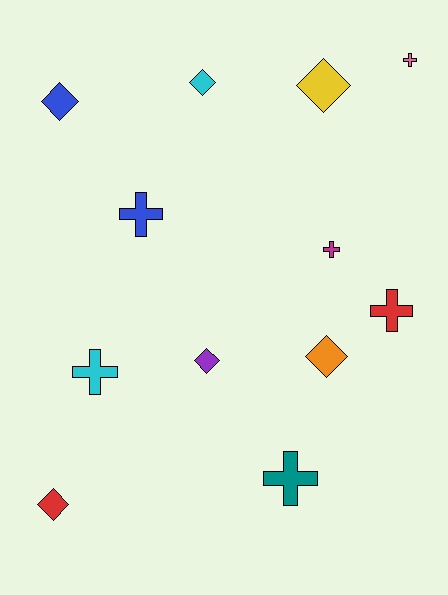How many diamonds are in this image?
There are 6 diamonds.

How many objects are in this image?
There are 12 objects.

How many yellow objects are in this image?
There is 1 yellow object.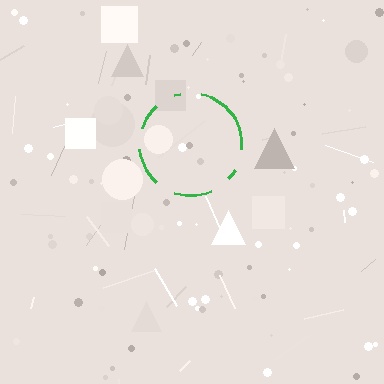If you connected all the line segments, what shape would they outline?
They would outline a circle.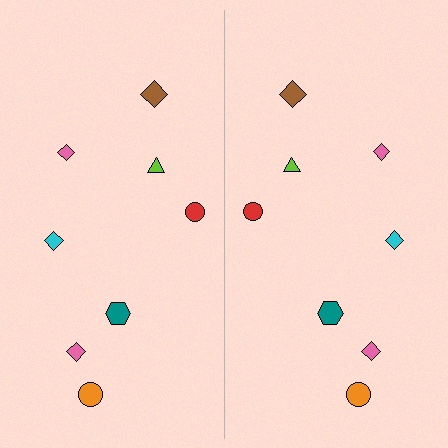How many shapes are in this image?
There are 16 shapes in this image.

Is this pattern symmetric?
Yes, this pattern has bilateral (reflection) symmetry.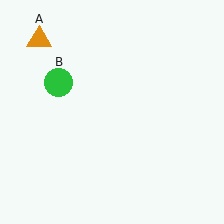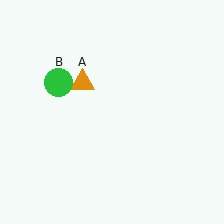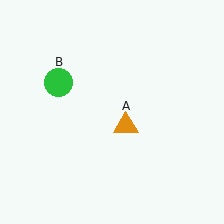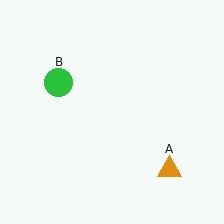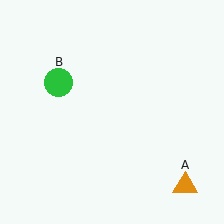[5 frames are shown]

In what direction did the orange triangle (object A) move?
The orange triangle (object A) moved down and to the right.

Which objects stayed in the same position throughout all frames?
Green circle (object B) remained stationary.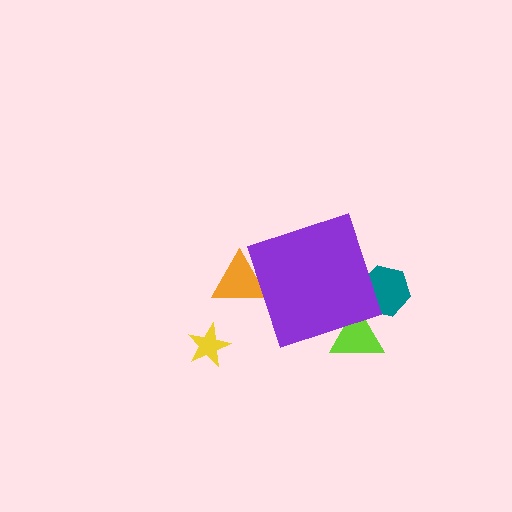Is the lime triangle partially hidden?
Yes, the lime triangle is partially hidden behind the purple diamond.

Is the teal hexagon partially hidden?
Yes, the teal hexagon is partially hidden behind the purple diamond.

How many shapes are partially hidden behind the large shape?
3 shapes are partially hidden.